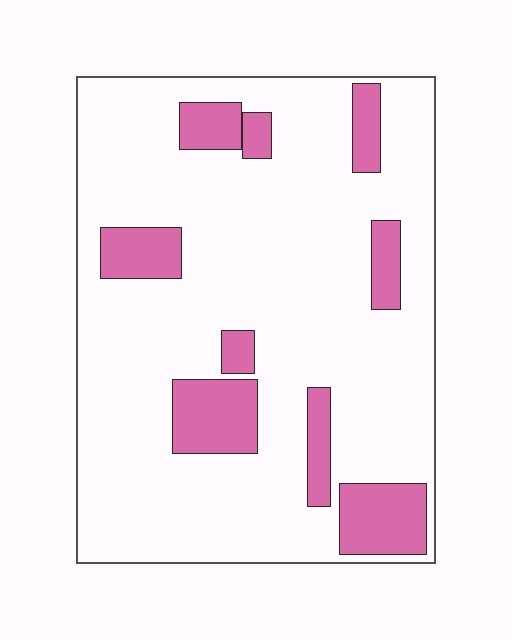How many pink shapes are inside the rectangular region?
9.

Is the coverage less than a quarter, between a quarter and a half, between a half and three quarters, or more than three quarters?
Less than a quarter.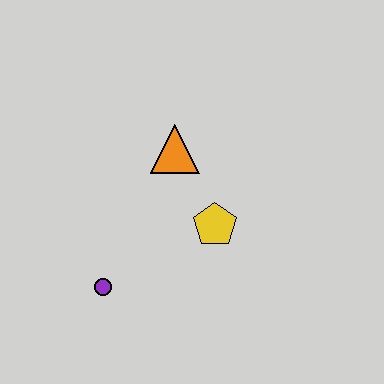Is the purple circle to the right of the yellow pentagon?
No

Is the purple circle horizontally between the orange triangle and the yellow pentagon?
No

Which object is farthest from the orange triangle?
The purple circle is farthest from the orange triangle.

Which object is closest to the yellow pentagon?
The orange triangle is closest to the yellow pentagon.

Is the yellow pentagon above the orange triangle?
No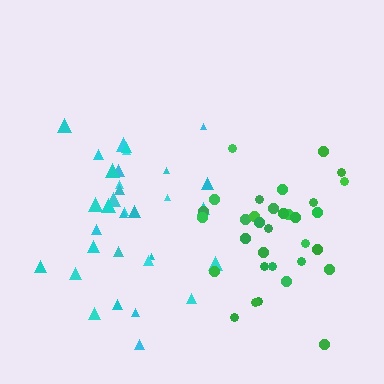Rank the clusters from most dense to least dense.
green, cyan.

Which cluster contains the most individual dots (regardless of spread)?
Cyan (33).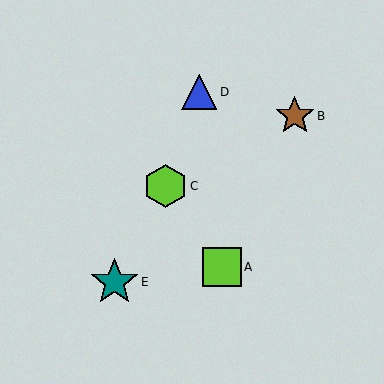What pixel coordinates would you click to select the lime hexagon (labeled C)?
Click at (165, 186) to select the lime hexagon C.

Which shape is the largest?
The teal star (labeled E) is the largest.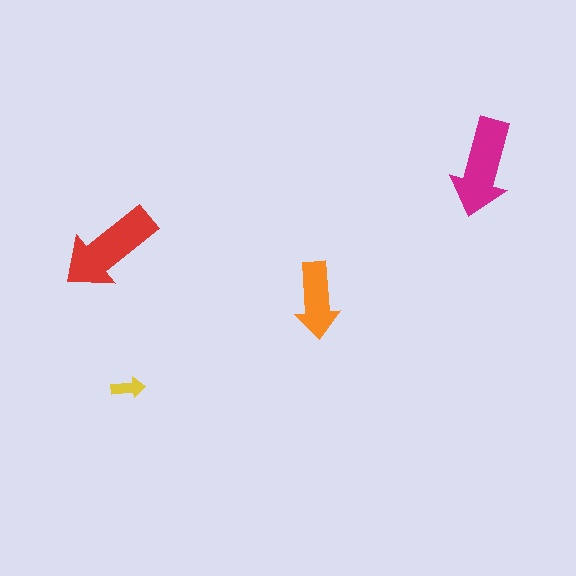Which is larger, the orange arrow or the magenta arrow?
The magenta one.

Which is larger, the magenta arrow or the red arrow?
The red one.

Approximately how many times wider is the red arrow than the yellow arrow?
About 3 times wider.